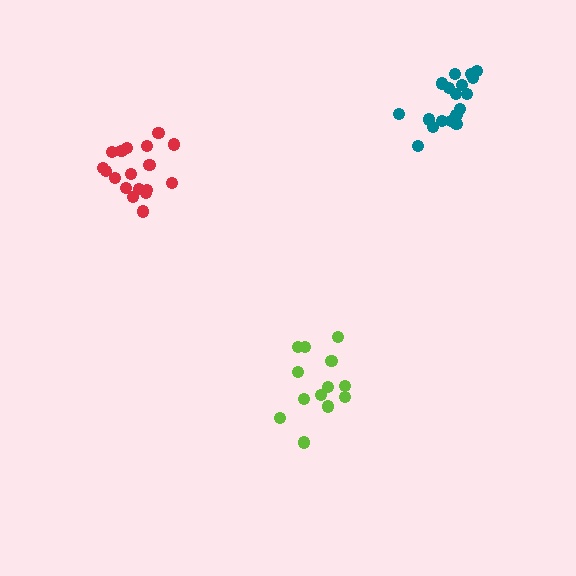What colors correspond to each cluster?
The clusters are colored: teal, red, lime.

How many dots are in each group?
Group 1: 18 dots, Group 2: 18 dots, Group 3: 13 dots (49 total).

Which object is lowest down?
The lime cluster is bottommost.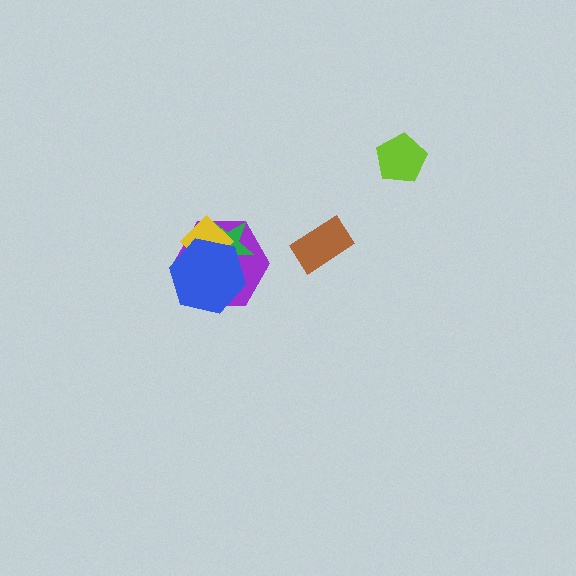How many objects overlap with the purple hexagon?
3 objects overlap with the purple hexagon.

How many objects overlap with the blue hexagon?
3 objects overlap with the blue hexagon.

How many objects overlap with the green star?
3 objects overlap with the green star.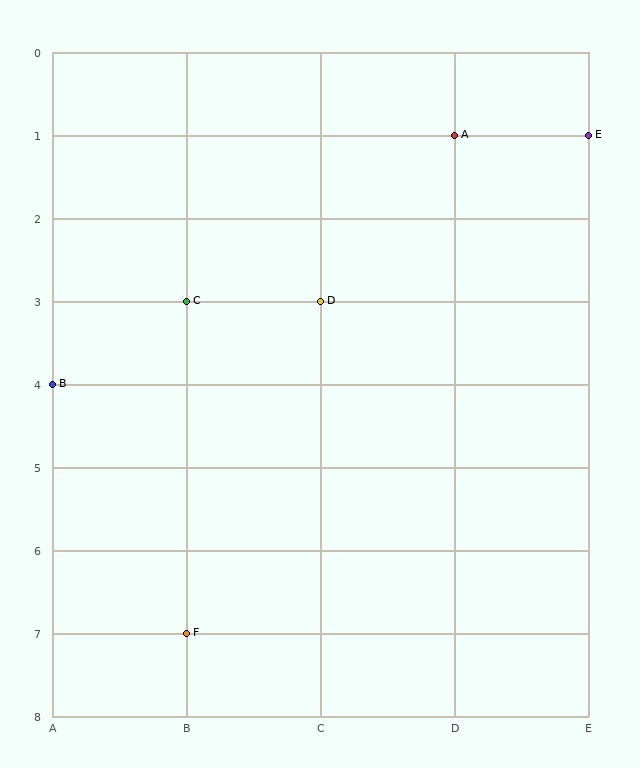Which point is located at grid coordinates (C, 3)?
Point D is at (C, 3).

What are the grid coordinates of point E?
Point E is at grid coordinates (E, 1).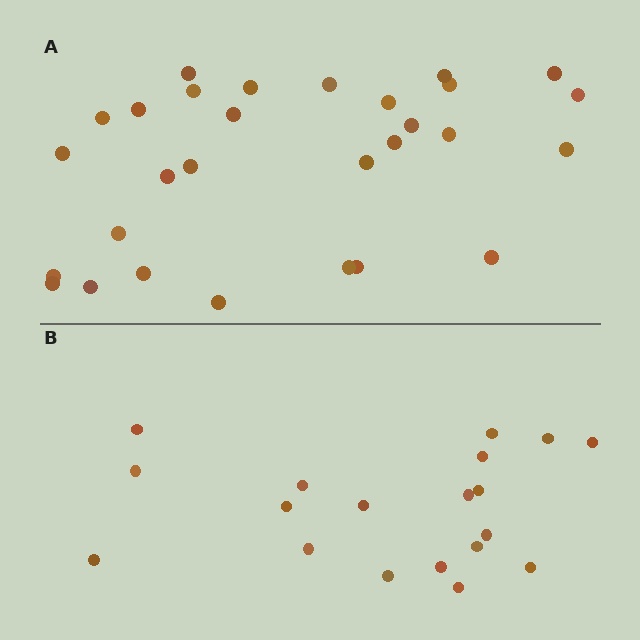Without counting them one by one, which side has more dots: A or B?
Region A (the top region) has more dots.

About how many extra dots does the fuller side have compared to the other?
Region A has roughly 10 or so more dots than region B.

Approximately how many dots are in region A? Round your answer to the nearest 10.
About 30 dots. (The exact count is 29, which rounds to 30.)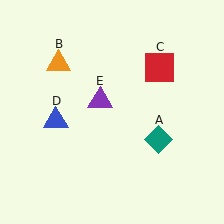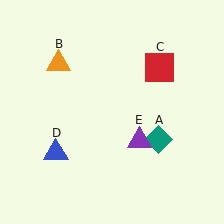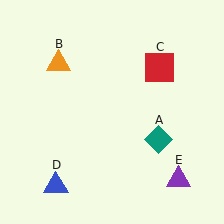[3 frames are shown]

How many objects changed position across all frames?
2 objects changed position: blue triangle (object D), purple triangle (object E).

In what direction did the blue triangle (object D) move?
The blue triangle (object D) moved down.